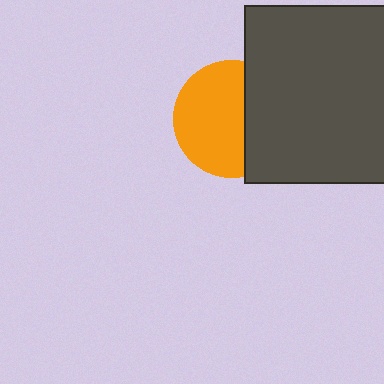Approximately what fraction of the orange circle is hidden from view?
Roughly 38% of the orange circle is hidden behind the dark gray square.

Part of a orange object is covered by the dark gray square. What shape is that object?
It is a circle.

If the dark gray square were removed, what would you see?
You would see the complete orange circle.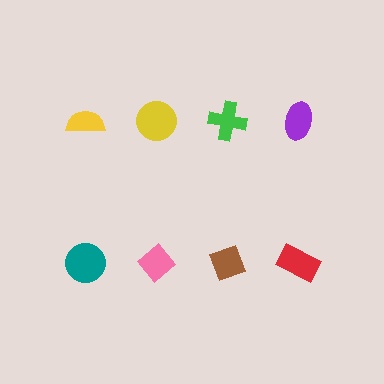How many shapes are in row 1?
4 shapes.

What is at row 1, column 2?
A yellow circle.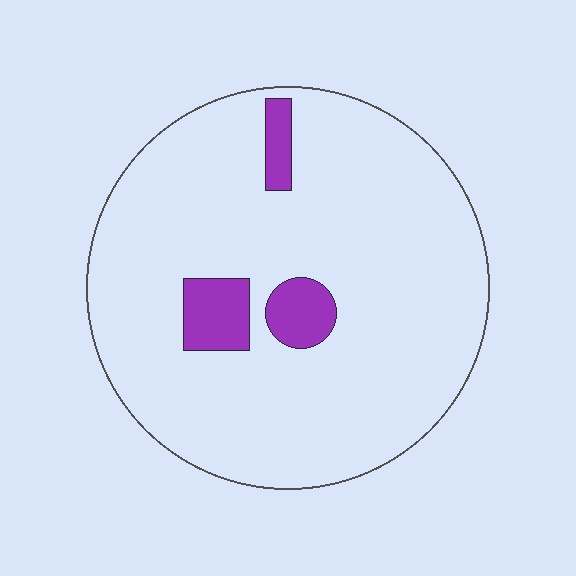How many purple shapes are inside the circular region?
3.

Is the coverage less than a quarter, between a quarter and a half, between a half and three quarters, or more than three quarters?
Less than a quarter.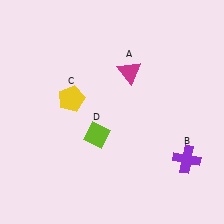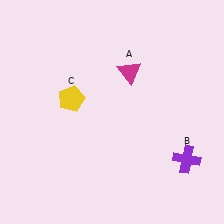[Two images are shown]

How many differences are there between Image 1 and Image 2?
There is 1 difference between the two images.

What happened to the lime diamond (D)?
The lime diamond (D) was removed in Image 2. It was in the bottom-left area of Image 1.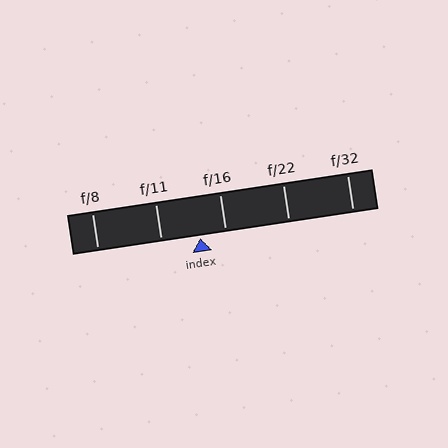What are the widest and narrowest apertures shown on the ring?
The widest aperture shown is f/8 and the narrowest is f/32.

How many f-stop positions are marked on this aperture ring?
There are 5 f-stop positions marked.